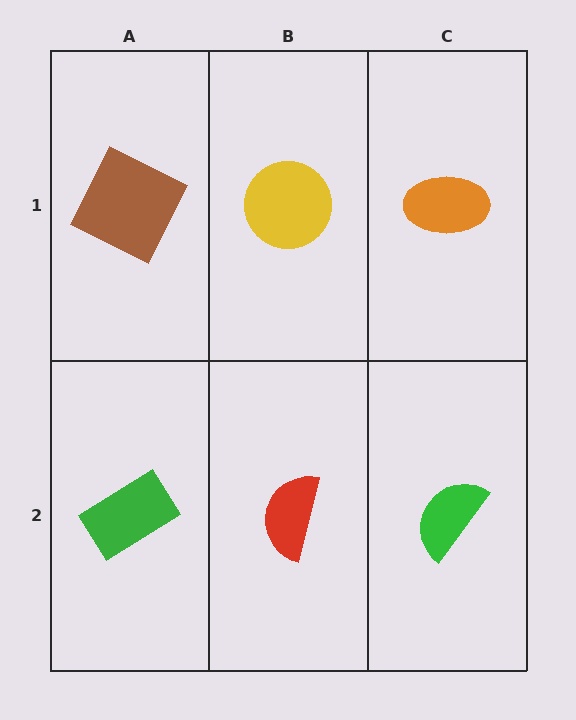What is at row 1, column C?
An orange ellipse.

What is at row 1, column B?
A yellow circle.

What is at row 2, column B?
A red semicircle.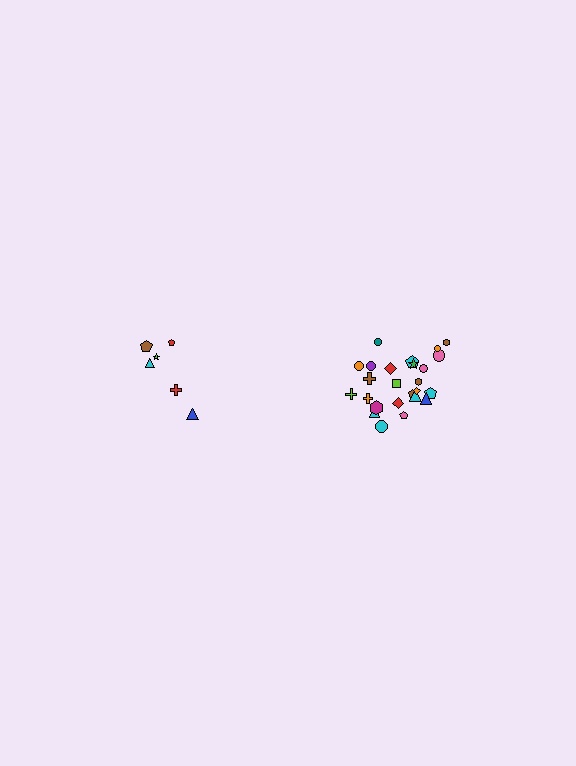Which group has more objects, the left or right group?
The right group.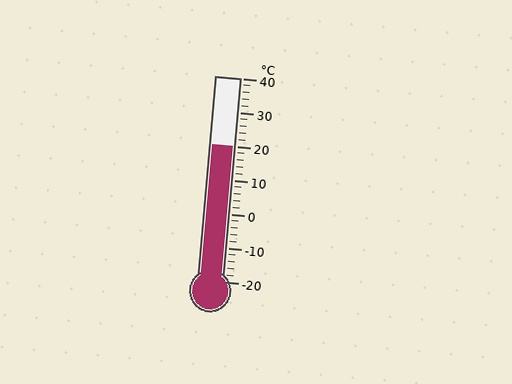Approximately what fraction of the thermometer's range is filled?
The thermometer is filled to approximately 65% of its range.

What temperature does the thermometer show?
The thermometer shows approximately 20°C.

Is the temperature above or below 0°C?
The temperature is above 0°C.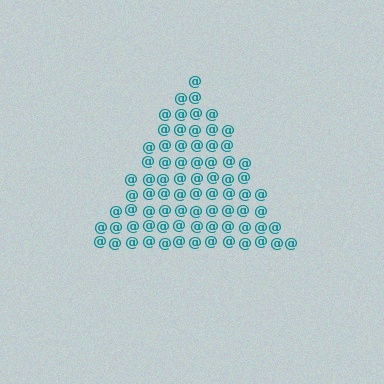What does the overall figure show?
The overall figure shows a triangle.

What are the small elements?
The small elements are at signs.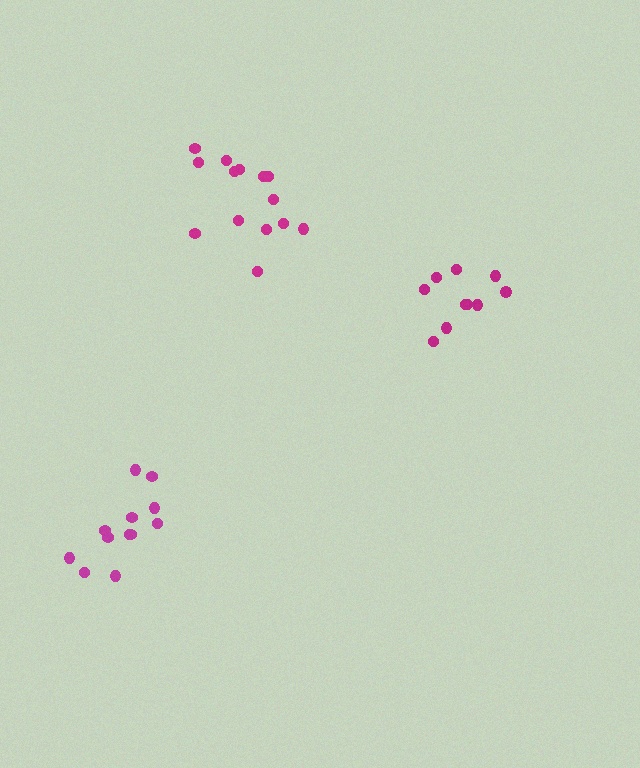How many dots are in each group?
Group 1: 12 dots, Group 2: 14 dots, Group 3: 10 dots (36 total).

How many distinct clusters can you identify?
There are 3 distinct clusters.